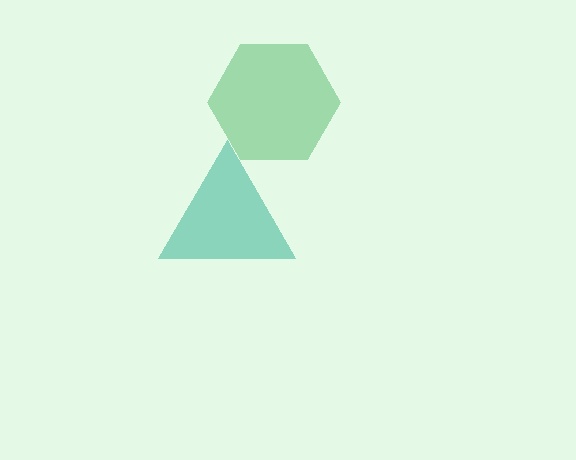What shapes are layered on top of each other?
The layered shapes are: a green hexagon, a teal triangle.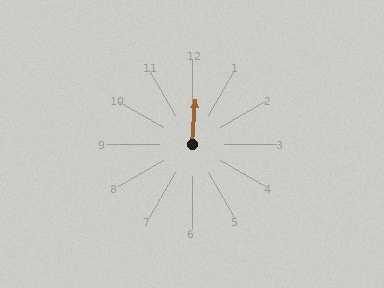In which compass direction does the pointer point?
North.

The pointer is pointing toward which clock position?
Roughly 12 o'clock.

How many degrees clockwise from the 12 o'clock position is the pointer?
Approximately 4 degrees.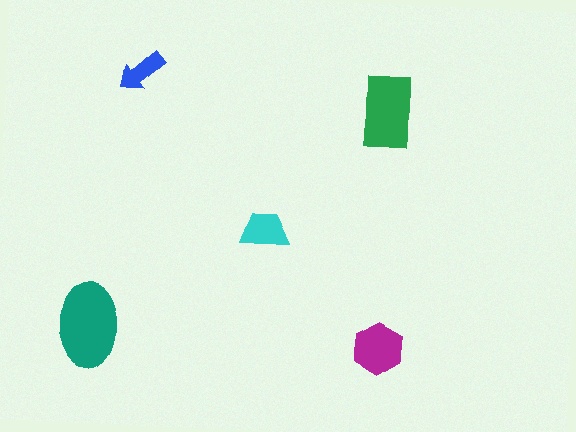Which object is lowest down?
The magenta hexagon is bottommost.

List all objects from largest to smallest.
The teal ellipse, the green rectangle, the magenta hexagon, the cyan trapezoid, the blue arrow.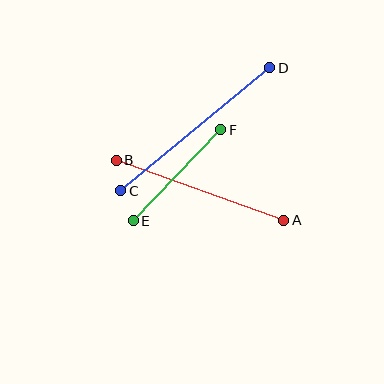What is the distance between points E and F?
The distance is approximately 126 pixels.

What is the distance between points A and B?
The distance is approximately 178 pixels.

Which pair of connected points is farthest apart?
Points C and D are farthest apart.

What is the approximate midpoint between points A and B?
The midpoint is at approximately (200, 190) pixels.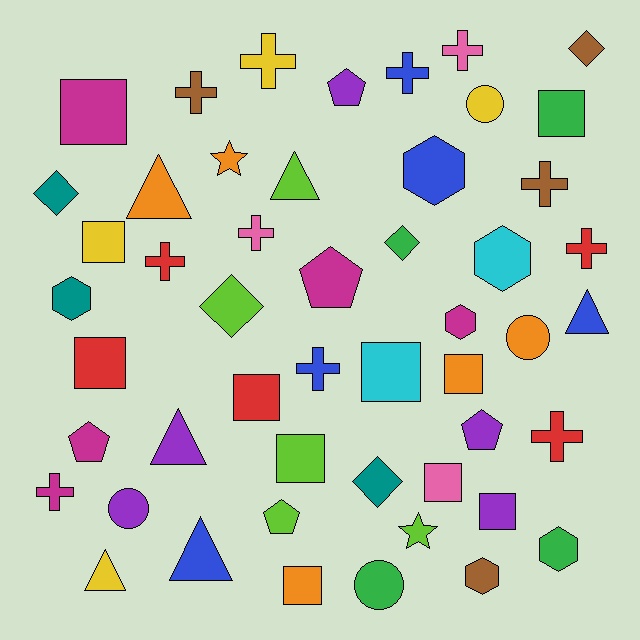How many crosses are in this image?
There are 11 crosses.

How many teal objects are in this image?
There are 3 teal objects.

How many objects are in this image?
There are 50 objects.